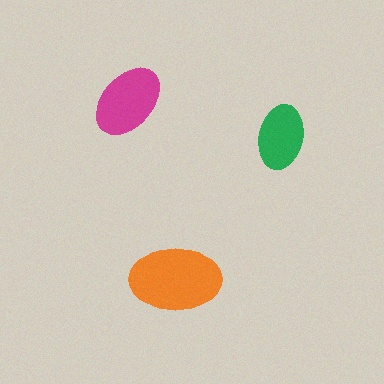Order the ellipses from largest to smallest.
the orange one, the magenta one, the green one.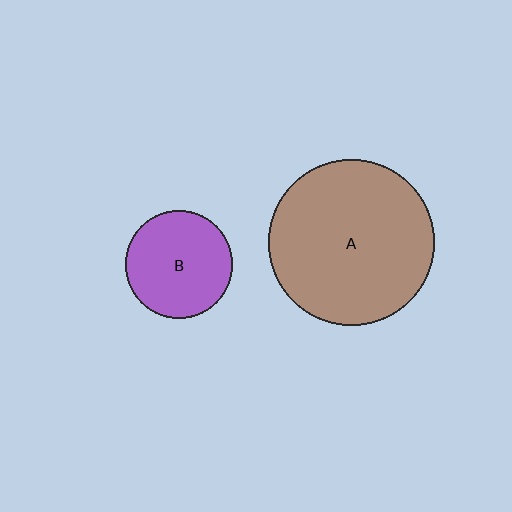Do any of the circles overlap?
No, none of the circles overlap.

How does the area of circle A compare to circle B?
Approximately 2.4 times.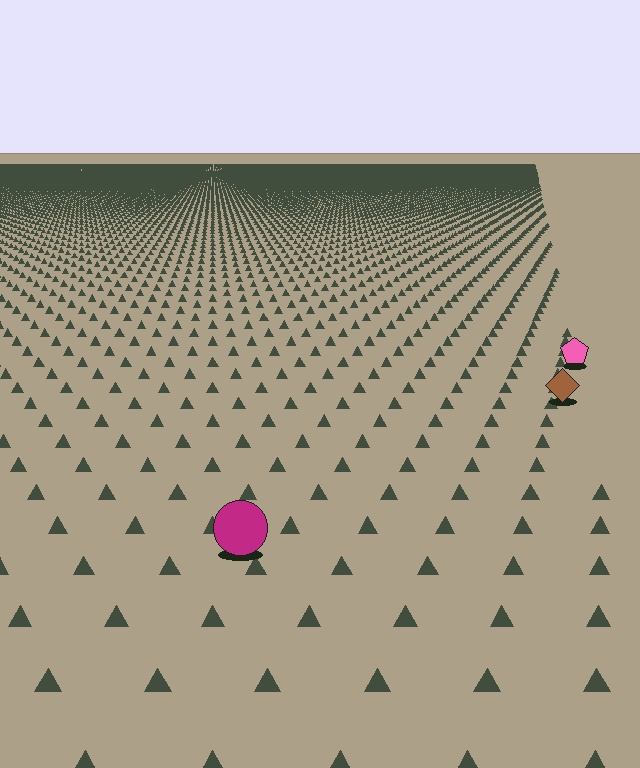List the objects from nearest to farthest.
From nearest to farthest: the magenta circle, the brown diamond, the pink pentagon.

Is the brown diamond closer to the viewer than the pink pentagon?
Yes. The brown diamond is closer — you can tell from the texture gradient: the ground texture is coarser near it.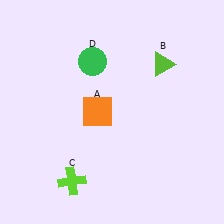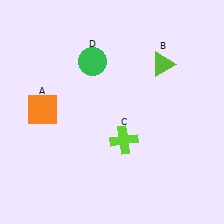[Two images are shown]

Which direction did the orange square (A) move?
The orange square (A) moved left.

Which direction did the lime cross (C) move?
The lime cross (C) moved right.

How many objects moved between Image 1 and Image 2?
2 objects moved between the two images.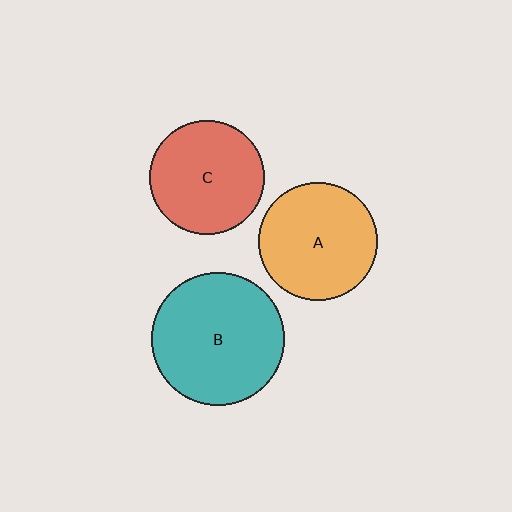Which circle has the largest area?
Circle B (teal).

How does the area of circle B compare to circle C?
Approximately 1.3 times.